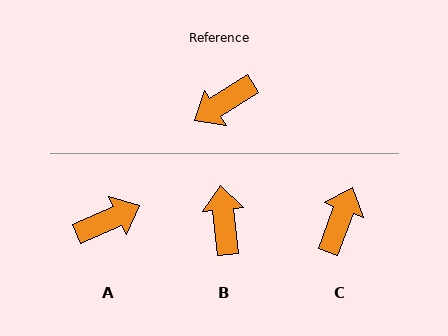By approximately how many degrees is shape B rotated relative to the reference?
Approximately 116 degrees clockwise.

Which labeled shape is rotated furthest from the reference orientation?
A, about 172 degrees away.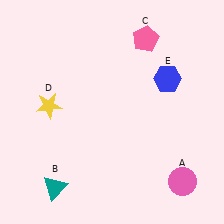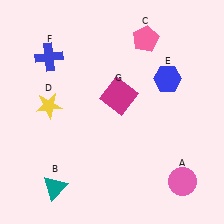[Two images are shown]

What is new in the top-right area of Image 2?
A magenta square (G) was added in the top-right area of Image 2.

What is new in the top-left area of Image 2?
A blue cross (F) was added in the top-left area of Image 2.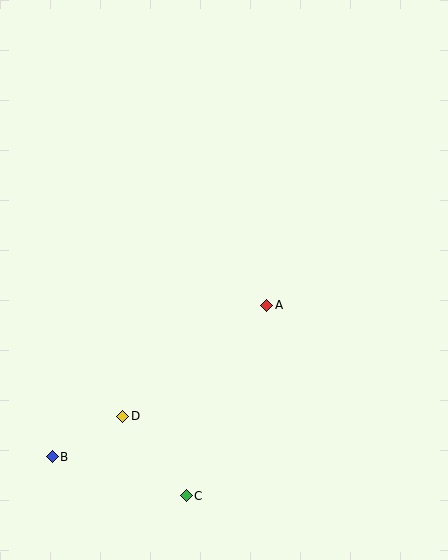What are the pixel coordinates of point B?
Point B is at (52, 457).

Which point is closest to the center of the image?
Point A at (267, 305) is closest to the center.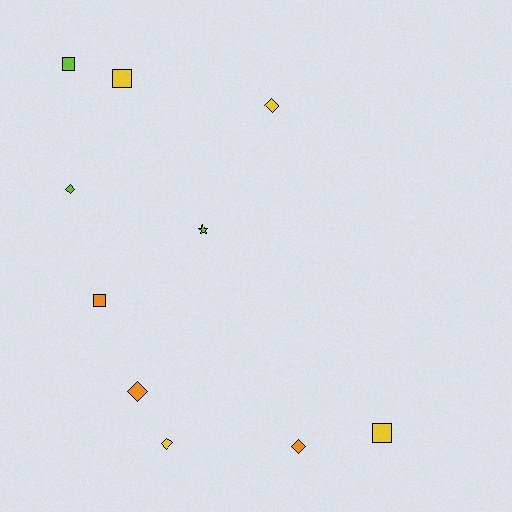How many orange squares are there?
There is 1 orange square.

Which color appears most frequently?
Yellow, with 4 objects.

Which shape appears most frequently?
Diamond, with 5 objects.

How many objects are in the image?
There are 10 objects.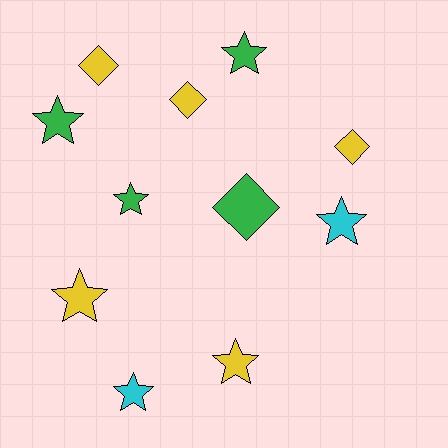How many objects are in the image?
There are 11 objects.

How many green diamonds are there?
There is 1 green diamond.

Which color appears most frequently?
Yellow, with 5 objects.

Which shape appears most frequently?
Star, with 7 objects.